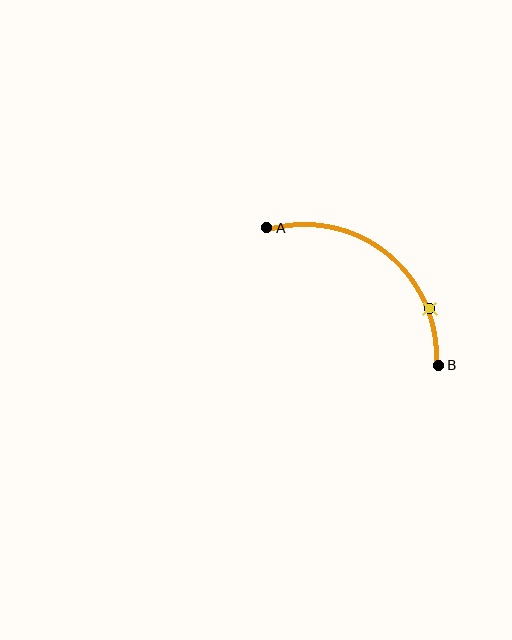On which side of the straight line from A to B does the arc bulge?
The arc bulges above and to the right of the straight line connecting A and B.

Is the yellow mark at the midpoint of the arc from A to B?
No. The yellow mark lies on the arc but is closer to endpoint B. The arc midpoint would be at the point on the curve equidistant along the arc from both A and B.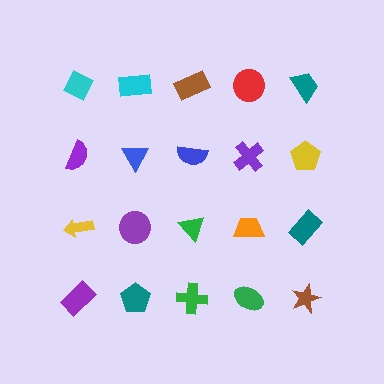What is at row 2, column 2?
A blue triangle.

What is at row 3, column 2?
A purple circle.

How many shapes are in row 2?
5 shapes.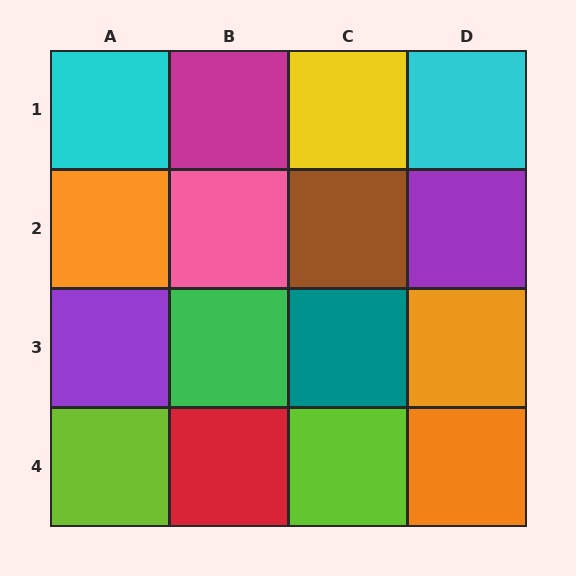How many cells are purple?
2 cells are purple.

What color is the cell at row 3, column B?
Green.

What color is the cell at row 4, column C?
Lime.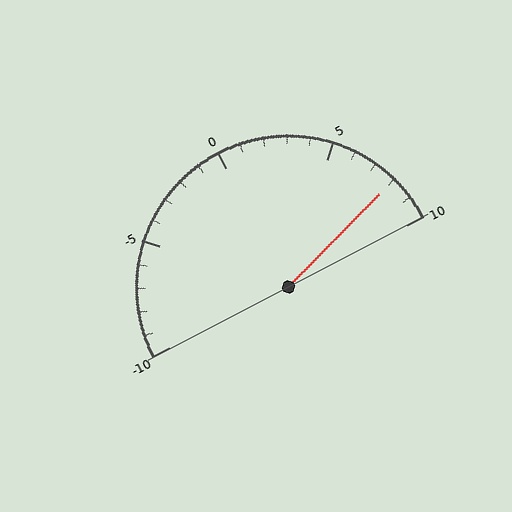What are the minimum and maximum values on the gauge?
The gauge ranges from -10 to 10.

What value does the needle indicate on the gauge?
The needle indicates approximately 8.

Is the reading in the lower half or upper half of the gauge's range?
The reading is in the upper half of the range (-10 to 10).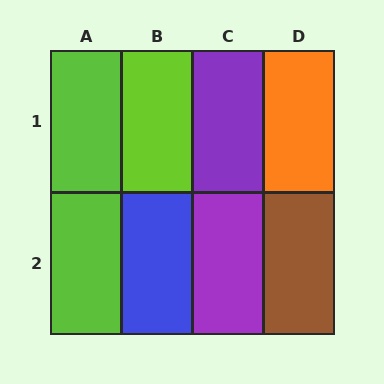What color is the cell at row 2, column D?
Brown.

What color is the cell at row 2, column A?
Lime.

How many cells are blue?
1 cell is blue.